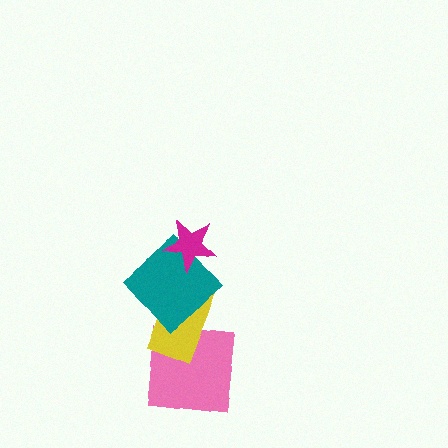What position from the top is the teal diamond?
The teal diamond is 2nd from the top.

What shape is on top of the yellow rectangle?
The teal diamond is on top of the yellow rectangle.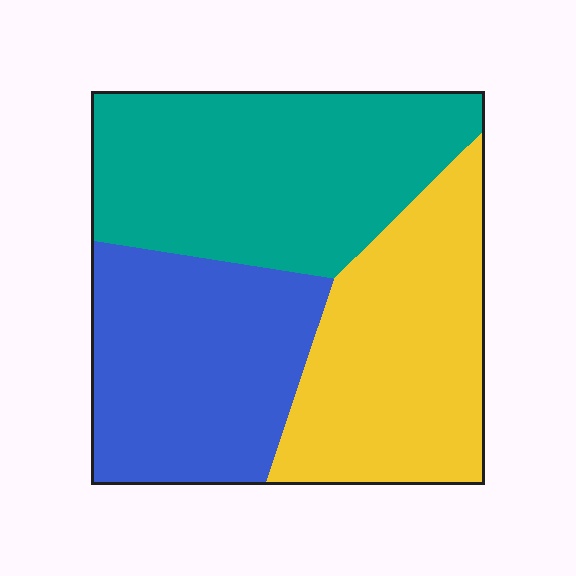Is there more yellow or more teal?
Teal.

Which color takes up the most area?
Teal, at roughly 35%.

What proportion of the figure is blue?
Blue takes up about one third (1/3) of the figure.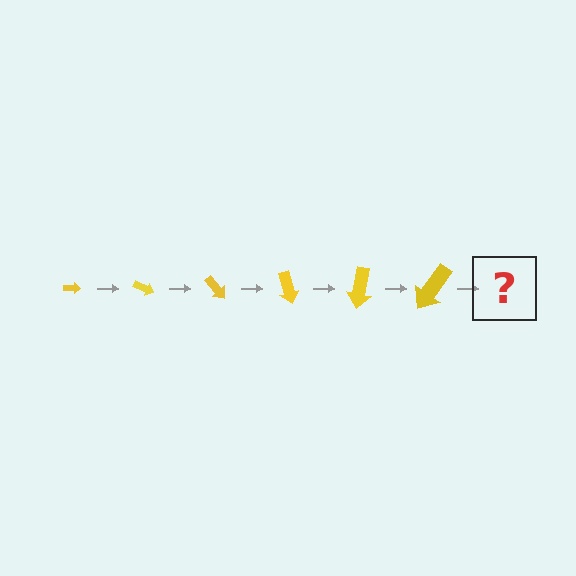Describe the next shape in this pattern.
It should be an arrow, larger than the previous one and rotated 150 degrees from the start.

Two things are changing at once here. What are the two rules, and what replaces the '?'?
The two rules are that the arrow grows larger each step and it rotates 25 degrees each step. The '?' should be an arrow, larger than the previous one and rotated 150 degrees from the start.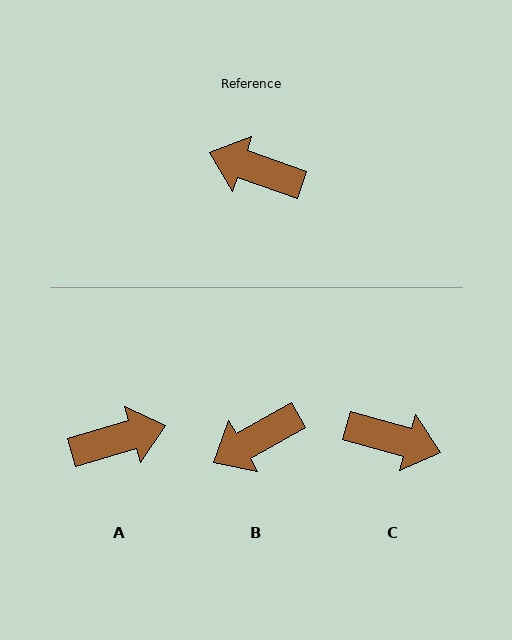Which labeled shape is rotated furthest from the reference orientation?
C, about 177 degrees away.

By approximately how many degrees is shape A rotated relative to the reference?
Approximately 145 degrees clockwise.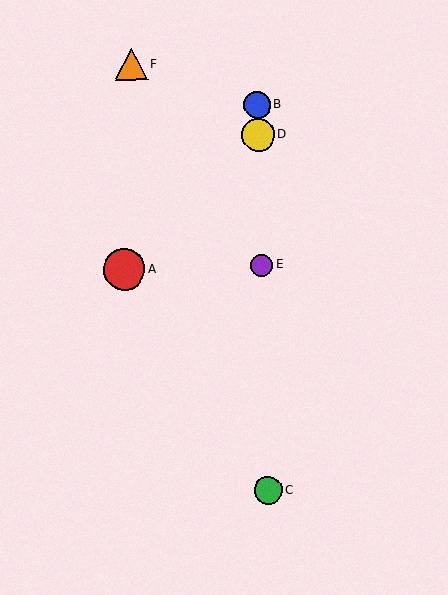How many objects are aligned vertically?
4 objects (B, C, D, E) are aligned vertically.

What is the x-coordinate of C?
Object C is at x≈268.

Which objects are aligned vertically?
Objects B, C, D, E are aligned vertically.